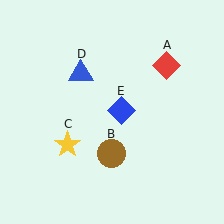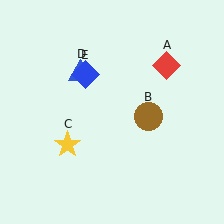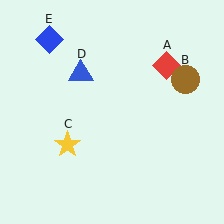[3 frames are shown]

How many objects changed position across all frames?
2 objects changed position: brown circle (object B), blue diamond (object E).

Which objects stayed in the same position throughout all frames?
Red diamond (object A) and yellow star (object C) and blue triangle (object D) remained stationary.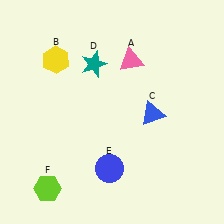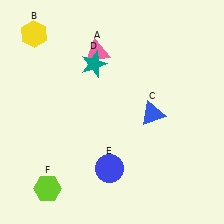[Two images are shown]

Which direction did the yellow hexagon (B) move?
The yellow hexagon (B) moved up.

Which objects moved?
The objects that moved are: the pink triangle (A), the yellow hexagon (B).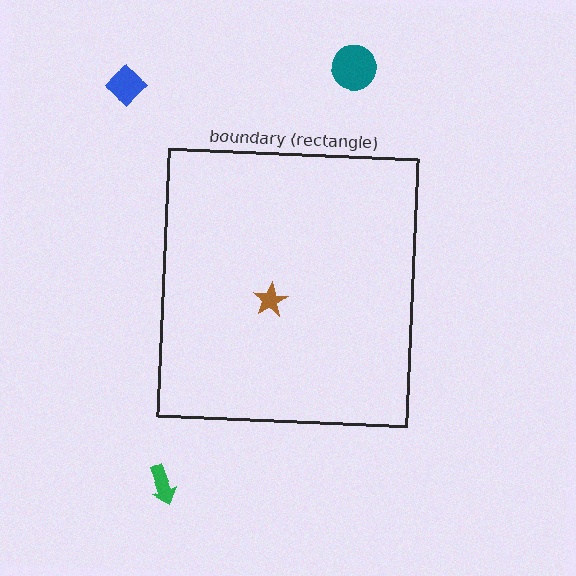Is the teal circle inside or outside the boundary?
Outside.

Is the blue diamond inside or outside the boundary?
Outside.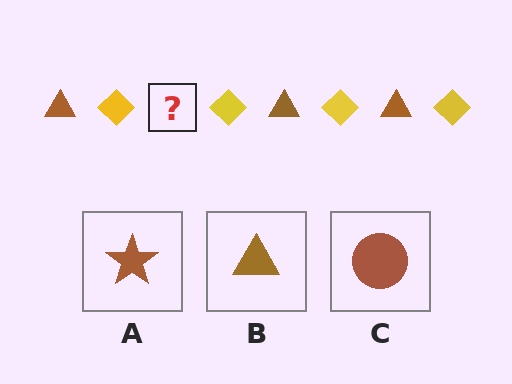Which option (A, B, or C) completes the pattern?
B.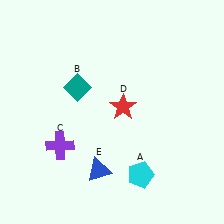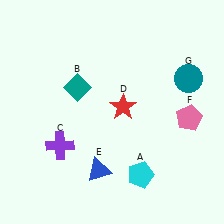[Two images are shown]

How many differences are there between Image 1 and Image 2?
There are 2 differences between the two images.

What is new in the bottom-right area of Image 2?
A pink pentagon (F) was added in the bottom-right area of Image 2.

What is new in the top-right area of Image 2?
A teal circle (G) was added in the top-right area of Image 2.